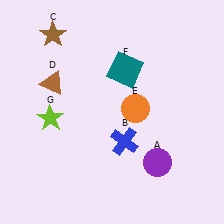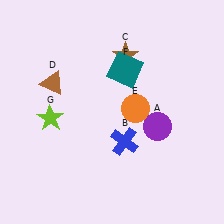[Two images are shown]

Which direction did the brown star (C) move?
The brown star (C) moved right.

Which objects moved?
The objects that moved are: the purple circle (A), the brown star (C).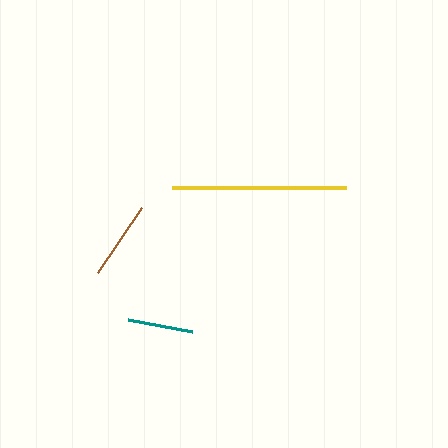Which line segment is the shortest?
The teal line is the shortest at approximately 64 pixels.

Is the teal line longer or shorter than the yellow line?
The yellow line is longer than the teal line.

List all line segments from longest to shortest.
From longest to shortest: yellow, brown, teal.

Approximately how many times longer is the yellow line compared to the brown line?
The yellow line is approximately 2.2 times the length of the brown line.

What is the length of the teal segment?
The teal segment is approximately 64 pixels long.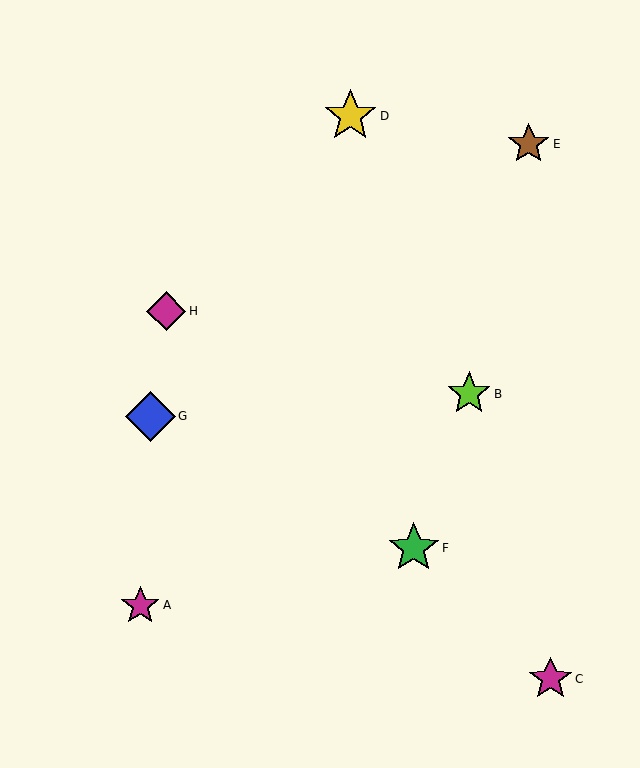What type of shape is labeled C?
Shape C is a magenta star.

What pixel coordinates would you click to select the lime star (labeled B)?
Click at (469, 394) to select the lime star B.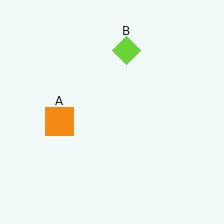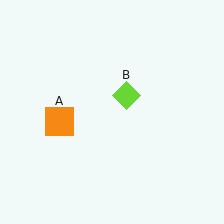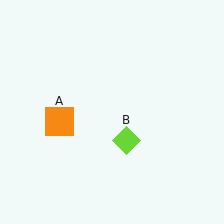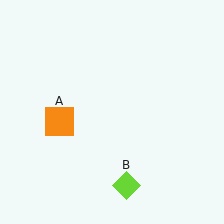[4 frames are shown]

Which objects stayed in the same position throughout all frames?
Orange square (object A) remained stationary.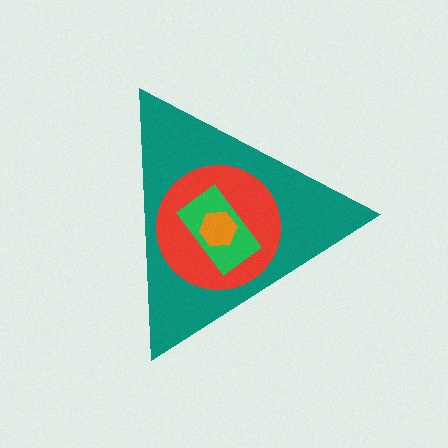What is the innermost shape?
The orange hexagon.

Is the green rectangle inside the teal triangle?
Yes.